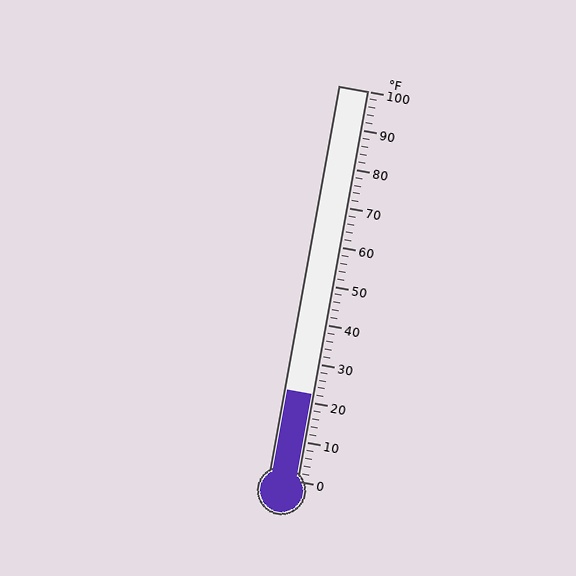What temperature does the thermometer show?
The thermometer shows approximately 22°F.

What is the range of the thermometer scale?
The thermometer scale ranges from 0°F to 100°F.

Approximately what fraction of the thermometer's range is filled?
The thermometer is filled to approximately 20% of its range.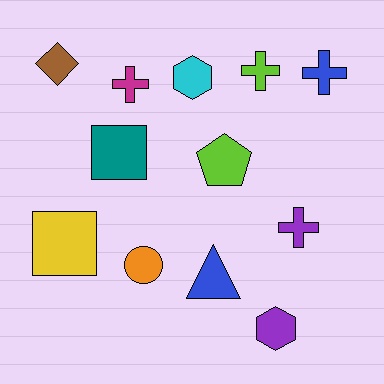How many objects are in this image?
There are 12 objects.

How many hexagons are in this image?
There are 2 hexagons.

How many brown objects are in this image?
There is 1 brown object.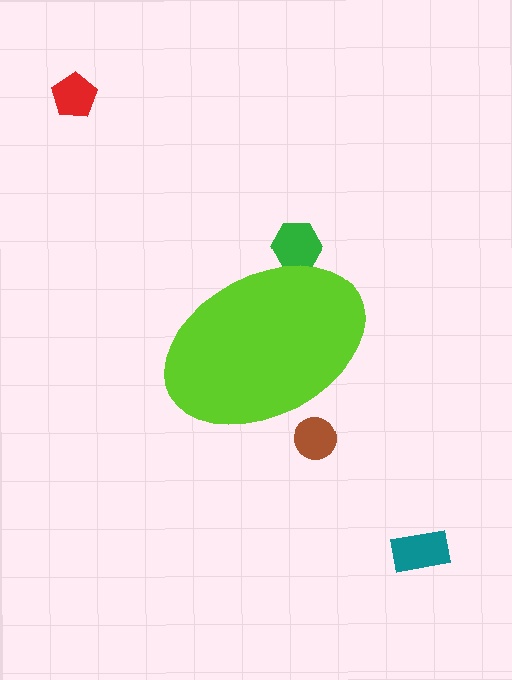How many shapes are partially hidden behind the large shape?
2 shapes are partially hidden.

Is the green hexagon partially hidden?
Yes, the green hexagon is partially hidden behind the lime ellipse.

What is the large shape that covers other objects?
A lime ellipse.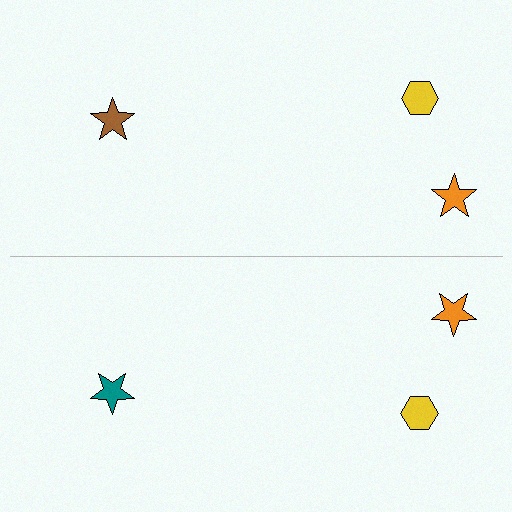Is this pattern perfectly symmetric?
No, the pattern is not perfectly symmetric. The teal star on the bottom side breaks the symmetry — its mirror counterpart is brown.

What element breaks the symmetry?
The teal star on the bottom side breaks the symmetry — its mirror counterpart is brown.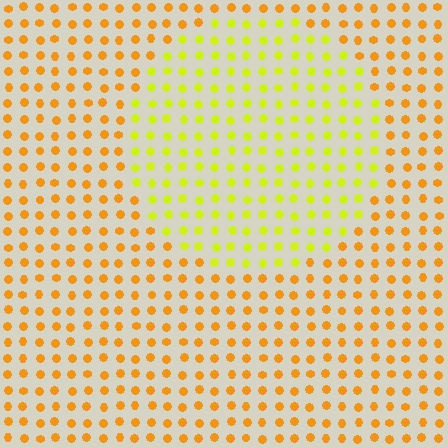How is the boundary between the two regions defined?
The boundary is defined purely by a slight shift in hue (about 36 degrees). Spacing, size, and orientation are identical on both sides.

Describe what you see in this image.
The image is filled with small orange elements in a uniform arrangement. A circle-shaped region is visible where the elements are tinted to a slightly different hue, forming a subtle color boundary.